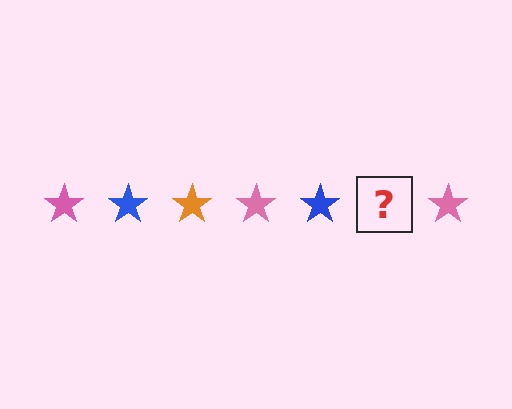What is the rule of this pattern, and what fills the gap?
The rule is that the pattern cycles through pink, blue, orange stars. The gap should be filled with an orange star.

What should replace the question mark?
The question mark should be replaced with an orange star.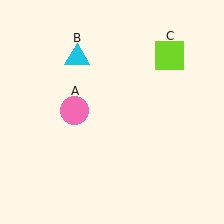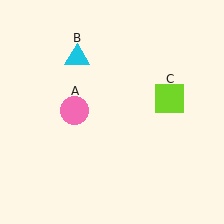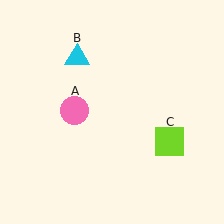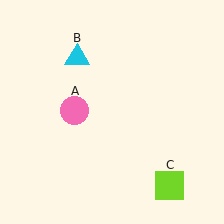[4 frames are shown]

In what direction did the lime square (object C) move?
The lime square (object C) moved down.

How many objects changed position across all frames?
1 object changed position: lime square (object C).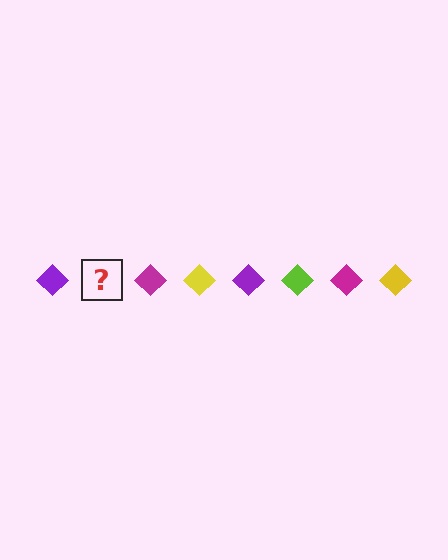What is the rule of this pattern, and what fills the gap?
The rule is that the pattern cycles through purple, lime, magenta, yellow diamonds. The gap should be filled with a lime diamond.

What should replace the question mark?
The question mark should be replaced with a lime diamond.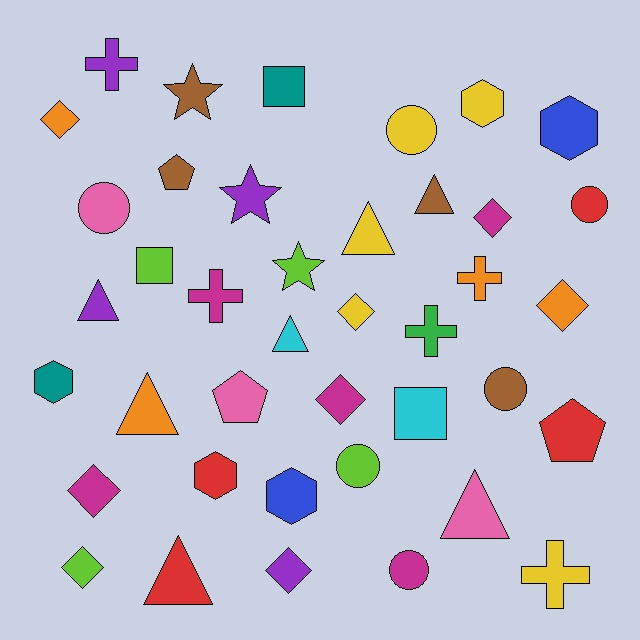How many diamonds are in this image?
There are 8 diamonds.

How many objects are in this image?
There are 40 objects.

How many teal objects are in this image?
There are 2 teal objects.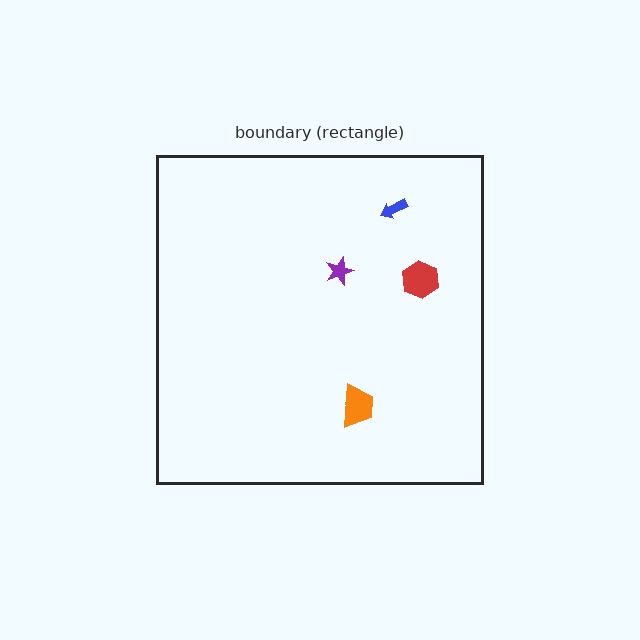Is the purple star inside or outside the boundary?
Inside.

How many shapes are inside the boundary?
5 inside, 0 outside.